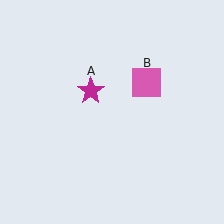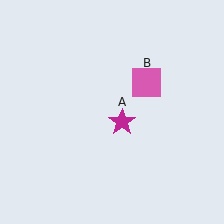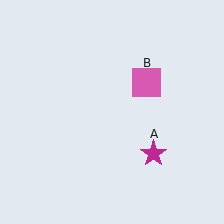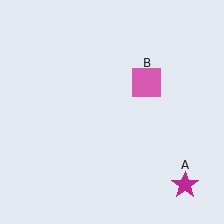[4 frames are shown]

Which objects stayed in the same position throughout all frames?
Pink square (object B) remained stationary.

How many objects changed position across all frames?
1 object changed position: magenta star (object A).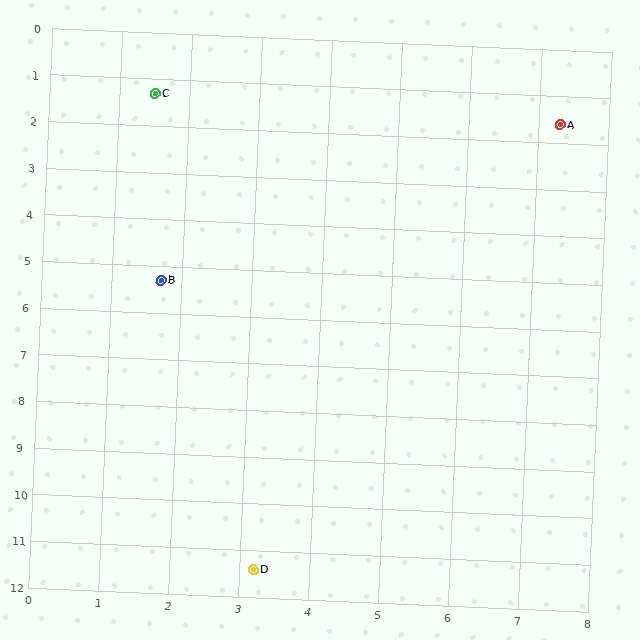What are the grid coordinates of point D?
Point D is at approximately (3.2, 11.4).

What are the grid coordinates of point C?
Point C is at approximately (1.5, 1.3).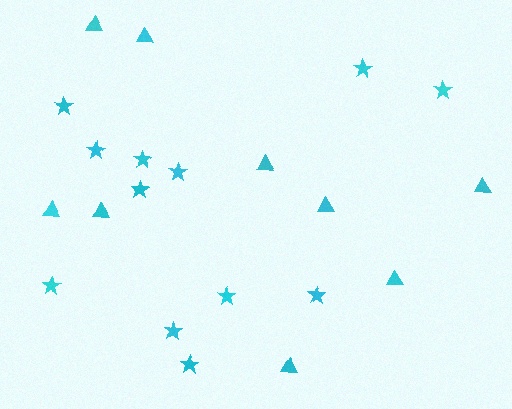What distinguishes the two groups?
There are 2 groups: one group of triangles (9) and one group of stars (12).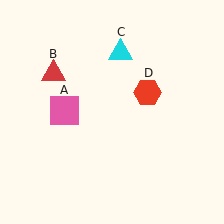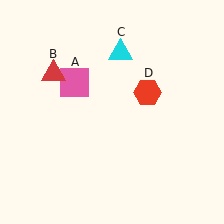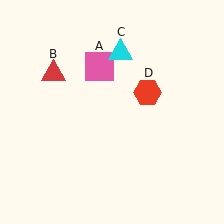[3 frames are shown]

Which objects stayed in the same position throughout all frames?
Red triangle (object B) and cyan triangle (object C) and red hexagon (object D) remained stationary.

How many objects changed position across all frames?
1 object changed position: pink square (object A).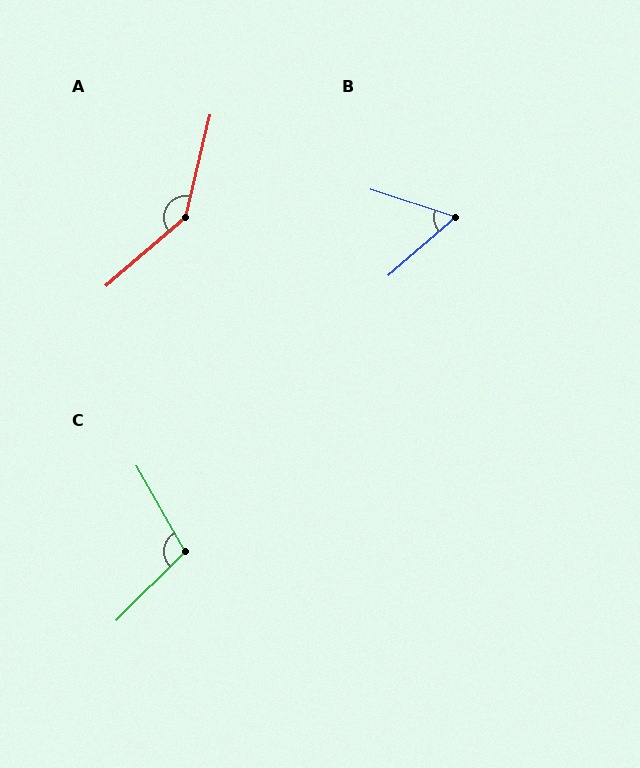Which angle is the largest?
A, at approximately 144 degrees.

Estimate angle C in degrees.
Approximately 106 degrees.